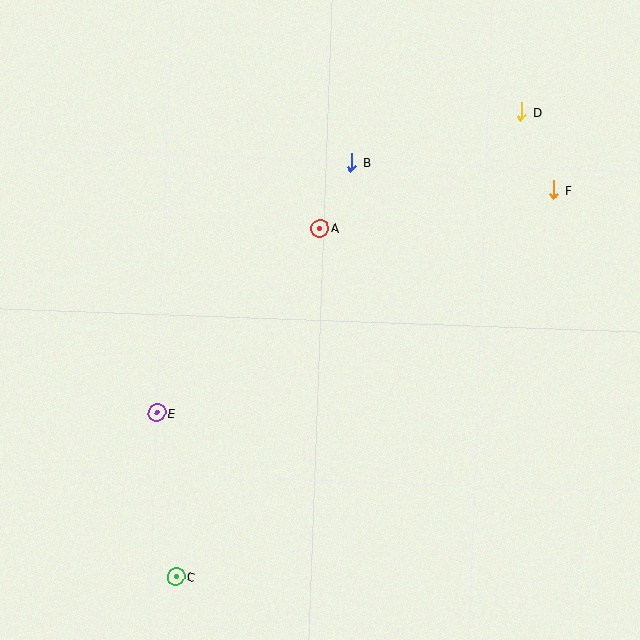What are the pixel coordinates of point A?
Point A is at (320, 228).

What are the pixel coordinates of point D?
Point D is at (521, 112).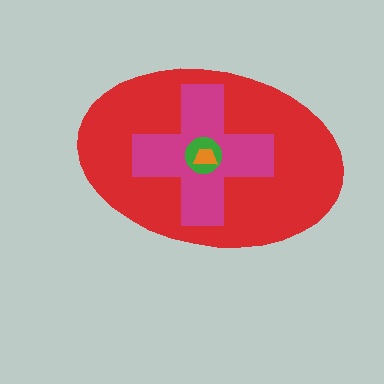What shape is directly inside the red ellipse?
The magenta cross.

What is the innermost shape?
The orange trapezoid.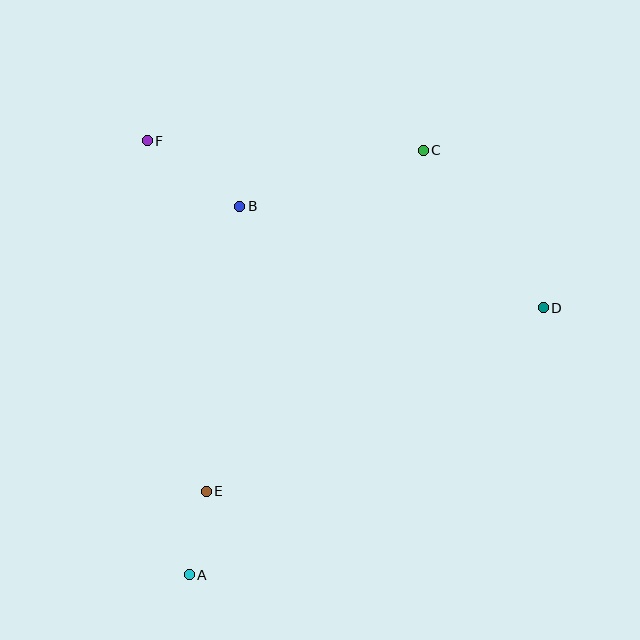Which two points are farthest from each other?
Points A and C are farthest from each other.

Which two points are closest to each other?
Points A and E are closest to each other.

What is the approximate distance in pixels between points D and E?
The distance between D and E is approximately 383 pixels.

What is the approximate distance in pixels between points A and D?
The distance between A and D is approximately 443 pixels.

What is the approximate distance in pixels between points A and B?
The distance between A and B is approximately 372 pixels.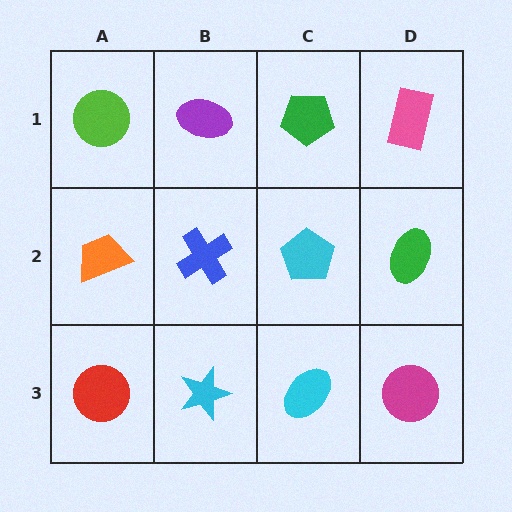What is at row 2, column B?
A blue cross.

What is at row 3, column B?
A cyan star.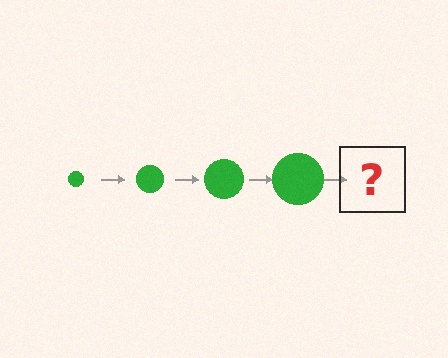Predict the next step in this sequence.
The next step is a green circle, larger than the previous one.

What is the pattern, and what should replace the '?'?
The pattern is that the circle gets progressively larger each step. The '?' should be a green circle, larger than the previous one.